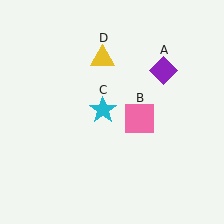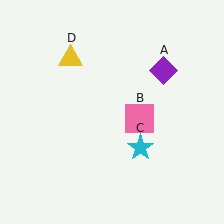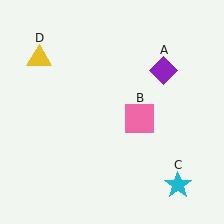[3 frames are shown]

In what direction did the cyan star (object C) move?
The cyan star (object C) moved down and to the right.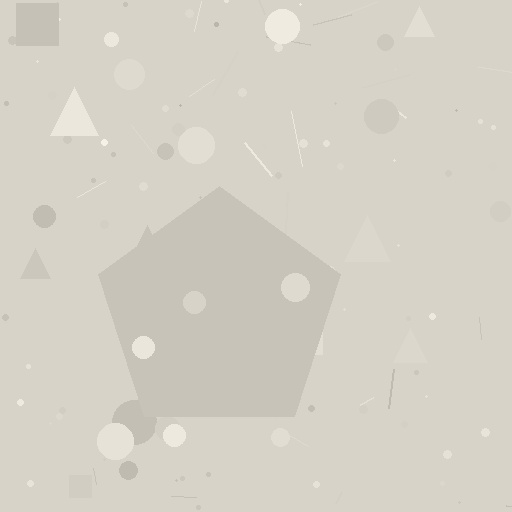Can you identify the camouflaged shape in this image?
The camouflaged shape is a pentagon.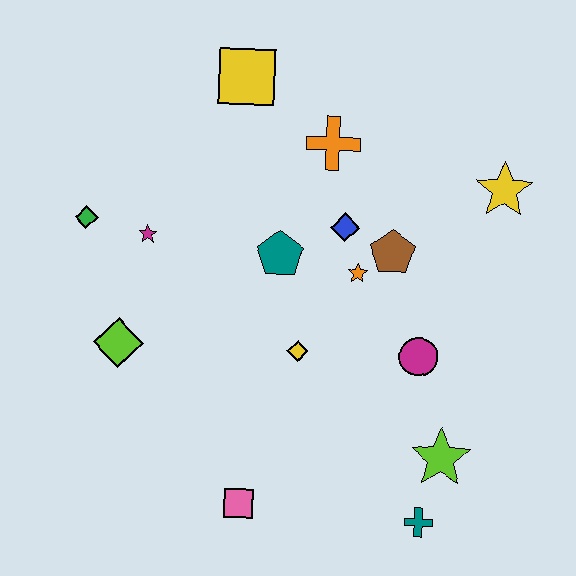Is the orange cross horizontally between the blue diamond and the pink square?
Yes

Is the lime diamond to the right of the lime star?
No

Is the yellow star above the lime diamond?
Yes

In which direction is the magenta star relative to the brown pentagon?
The magenta star is to the left of the brown pentagon.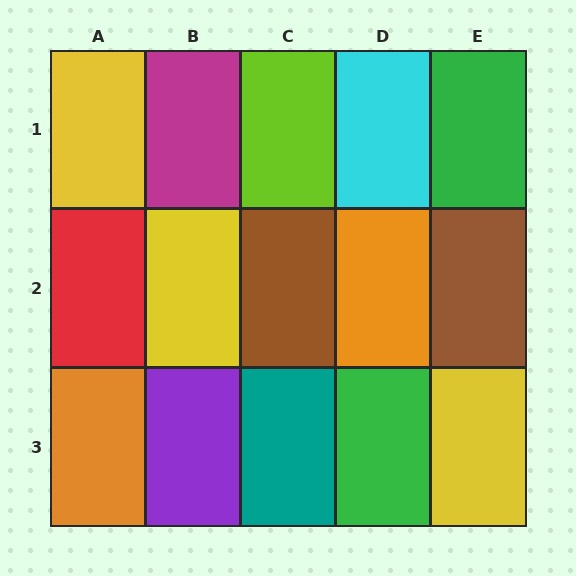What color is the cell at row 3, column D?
Green.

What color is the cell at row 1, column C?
Lime.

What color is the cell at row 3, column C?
Teal.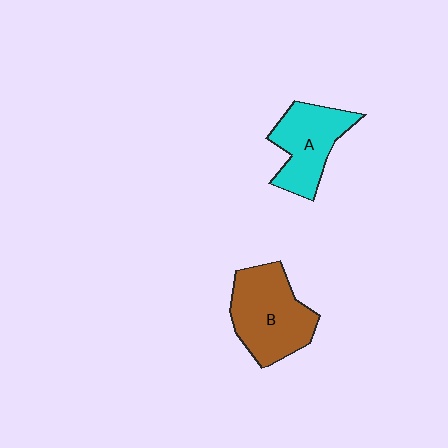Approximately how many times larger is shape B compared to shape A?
Approximately 1.2 times.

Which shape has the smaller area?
Shape A (cyan).